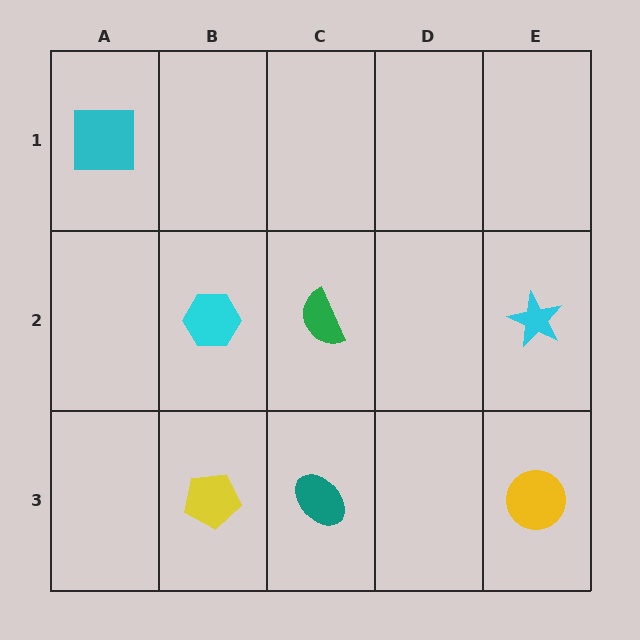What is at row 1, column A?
A cyan square.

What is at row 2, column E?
A cyan star.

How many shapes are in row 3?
3 shapes.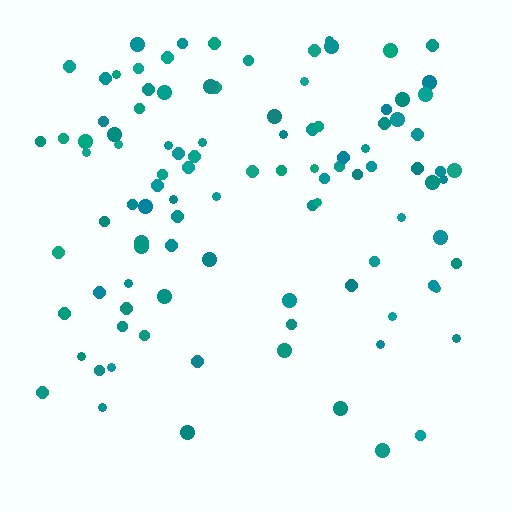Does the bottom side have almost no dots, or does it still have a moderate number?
Still a moderate number, just noticeably fewer than the top.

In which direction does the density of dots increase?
From bottom to top, with the top side densest.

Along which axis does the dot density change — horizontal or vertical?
Vertical.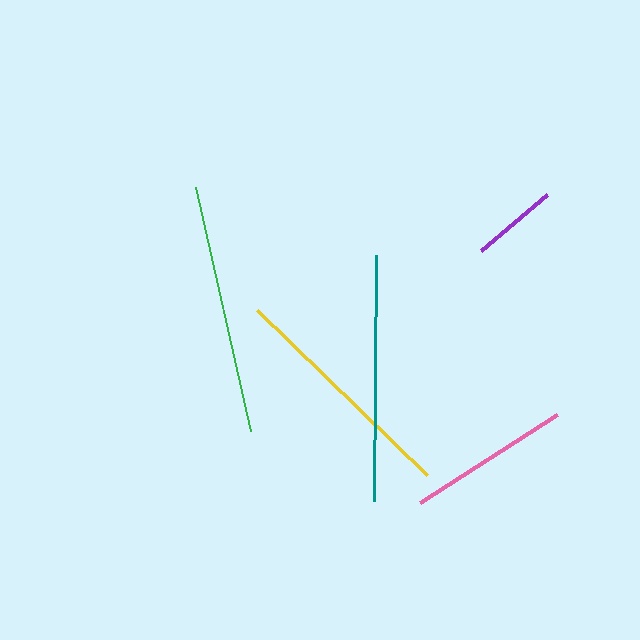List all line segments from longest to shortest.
From longest to shortest: green, teal, yellow, pink, purple.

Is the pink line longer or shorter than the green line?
The green line is longer than the pink line.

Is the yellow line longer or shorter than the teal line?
The teal line is longer than the yellow line.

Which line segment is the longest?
The green line is the longest at approximately 250 pixels.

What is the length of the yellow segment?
The yellow segment is approximately 236 pixels long.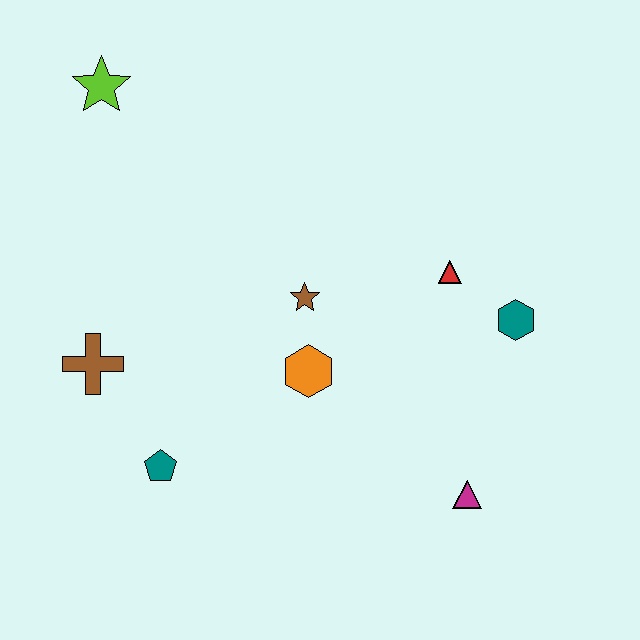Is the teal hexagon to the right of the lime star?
Yes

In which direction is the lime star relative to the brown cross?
The lime star is above the brown cross.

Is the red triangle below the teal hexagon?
No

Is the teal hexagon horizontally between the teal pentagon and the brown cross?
No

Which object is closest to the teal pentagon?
The brown cross is closest to the teal pentagon.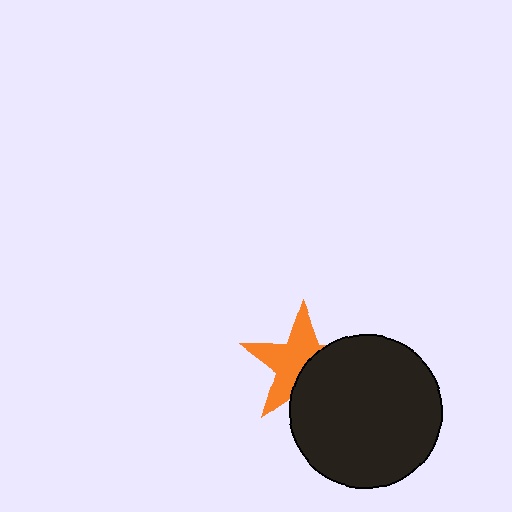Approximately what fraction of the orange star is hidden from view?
Roughly 41% of the orange star is hidden behind the black circle.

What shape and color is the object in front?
The object in front is a black circle.